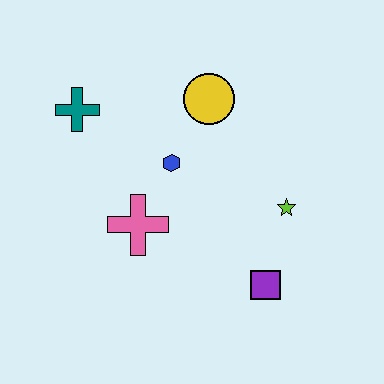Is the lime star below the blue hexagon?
Yes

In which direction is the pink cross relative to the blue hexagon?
The pink cross is below the blue hexagon.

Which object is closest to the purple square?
The lime star is closest to the purple square.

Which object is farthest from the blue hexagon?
The purple square is farthest from the blue hexagon.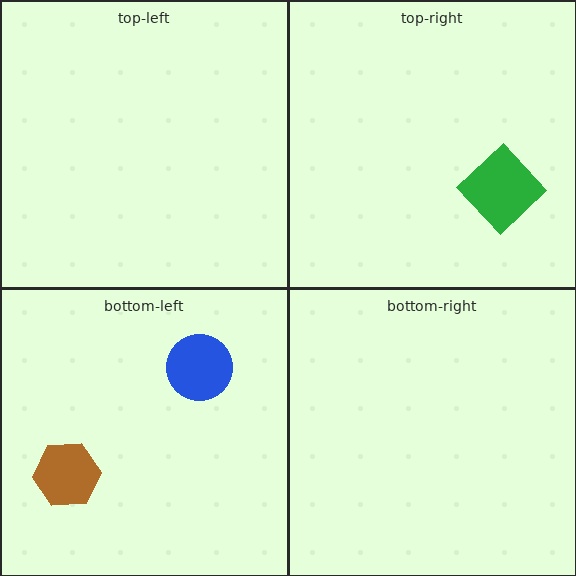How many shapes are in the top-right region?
1.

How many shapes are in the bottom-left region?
2.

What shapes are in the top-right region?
The green diamond.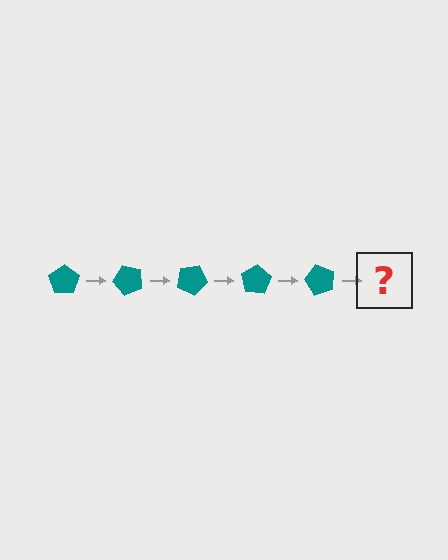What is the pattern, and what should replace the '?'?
The pattern is that the pentagon rotates 50 degrees each step. The '?' should be a teal pentagon rotated 250 degrees.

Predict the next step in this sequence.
The next step is a teal pentagon rotated 250 degrees.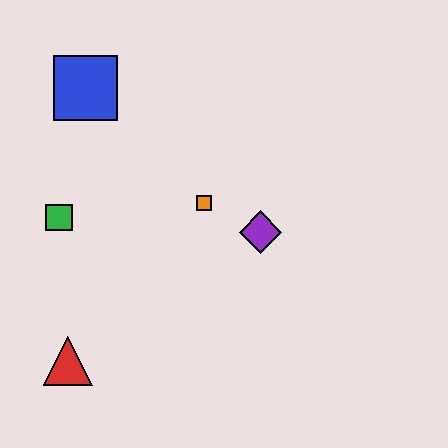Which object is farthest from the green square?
The purple diamond is farthest from the green square.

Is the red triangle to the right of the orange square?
No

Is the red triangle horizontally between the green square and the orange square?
Yes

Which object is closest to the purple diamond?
The orange square is closest to the purple diamond.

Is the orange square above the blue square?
No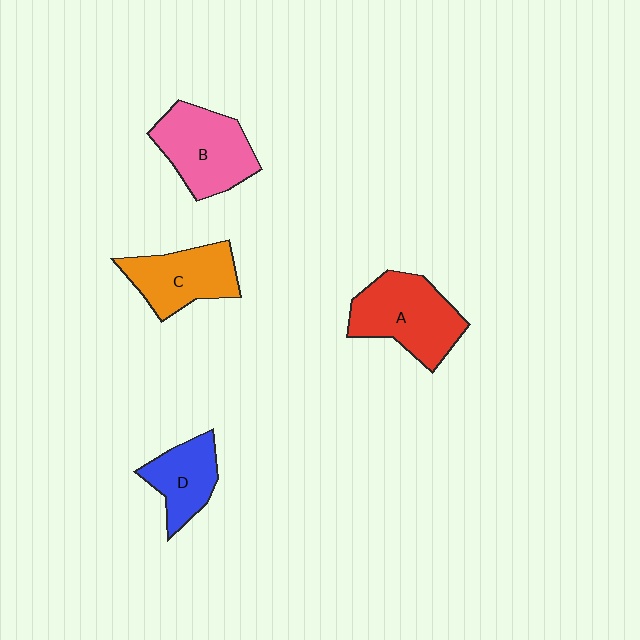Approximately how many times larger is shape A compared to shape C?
Approximately 1.2 times.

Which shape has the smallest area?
Shape D (blue).